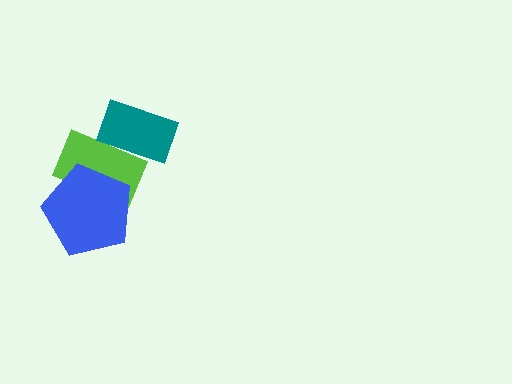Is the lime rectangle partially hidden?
Yes, it is partially covered by another shape.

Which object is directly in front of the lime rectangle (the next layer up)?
The teal rectangle is directly in front of the lime rectangle.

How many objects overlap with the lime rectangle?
2 objects overlap with the lime rectangle.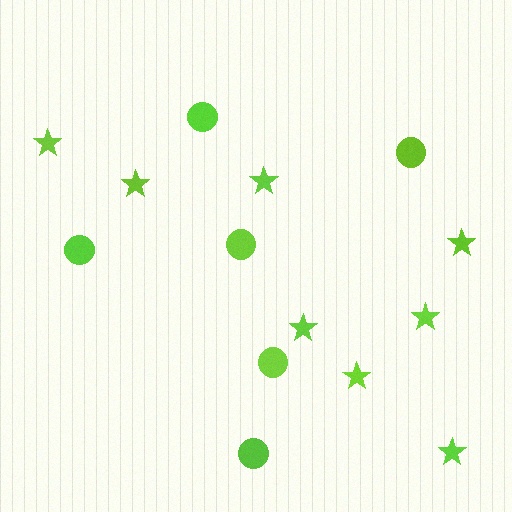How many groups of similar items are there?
There are 2 groups: one group of stars (8) and one group of circles (6).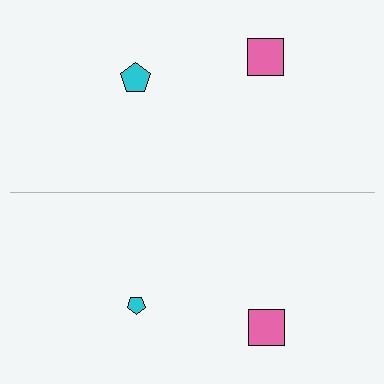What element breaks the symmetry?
The cyan pentagon on the bottom side has a different size than its mirror counterpart.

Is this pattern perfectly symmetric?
No, the pattern is not perfectly symmetric. The cyan pentagon on the bottom side has a different size than its mirror counterpart.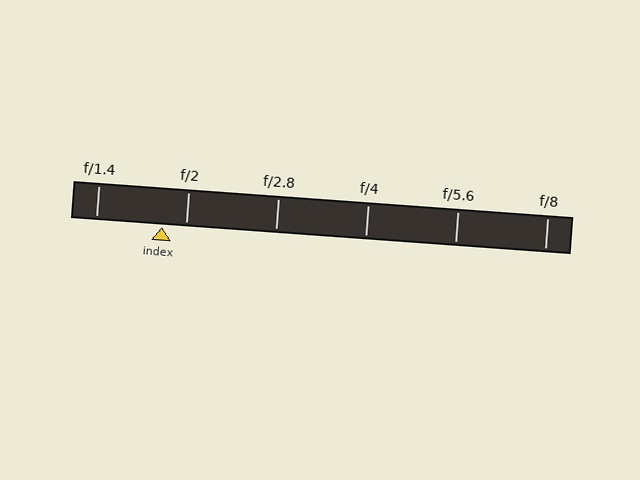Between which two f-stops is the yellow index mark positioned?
The index mark is between f/1.4 and f/2.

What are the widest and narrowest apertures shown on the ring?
The widest aperture shown is f/1.4 and the narrowest is f/8.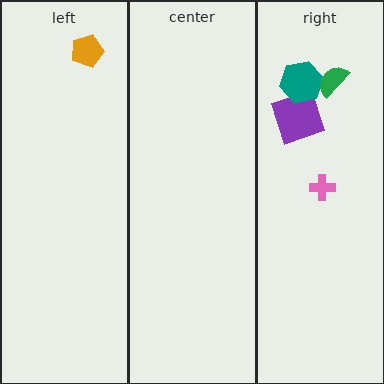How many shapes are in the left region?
1.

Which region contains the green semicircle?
The right region.